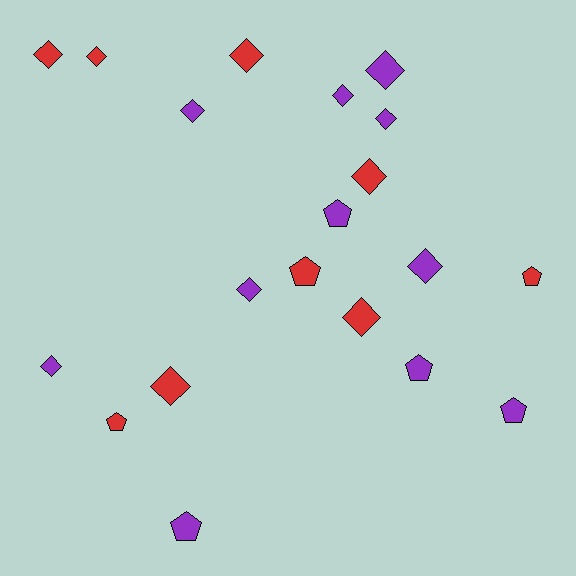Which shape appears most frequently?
Diamond, with 13 objects.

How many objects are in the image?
There are 20 objects.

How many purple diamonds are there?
There are 7 purple diamonds.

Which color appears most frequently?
Purple, with 11 objects.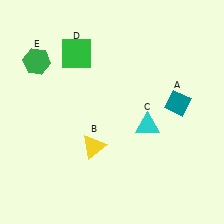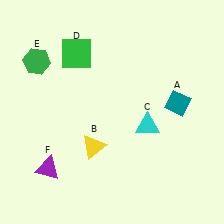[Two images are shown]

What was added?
A purple triangle (F) was added in Image 2.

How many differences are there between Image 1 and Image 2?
There is 1 difference between the two images.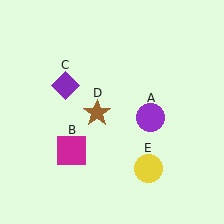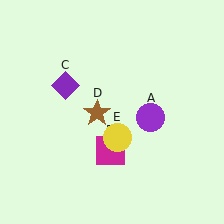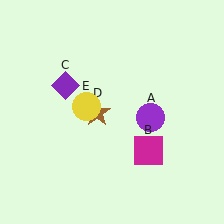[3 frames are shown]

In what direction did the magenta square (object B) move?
The magenta square (object B) moved right.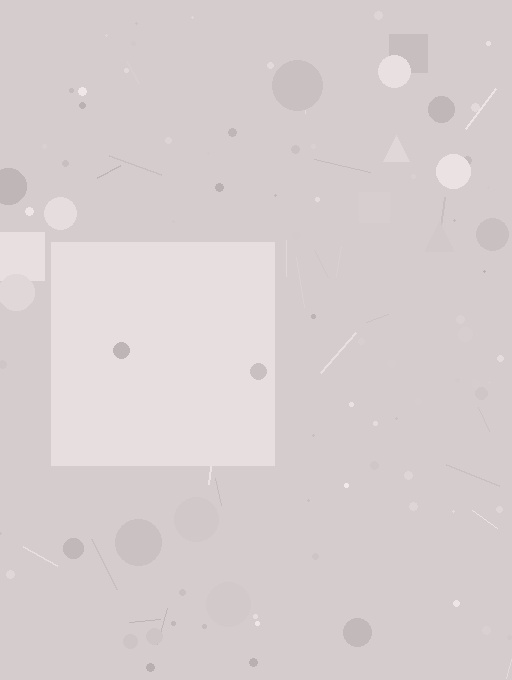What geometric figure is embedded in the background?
A square is embedded in the background.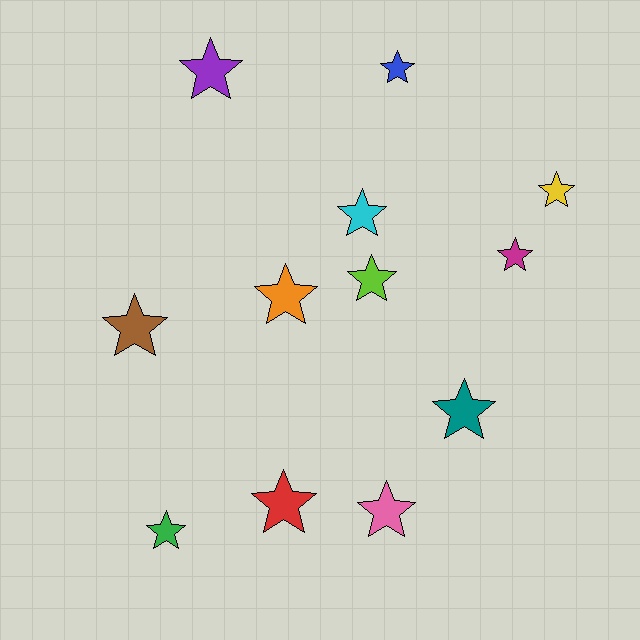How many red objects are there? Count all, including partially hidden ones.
There is 1 red object.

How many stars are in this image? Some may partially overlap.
There are 12 stars.